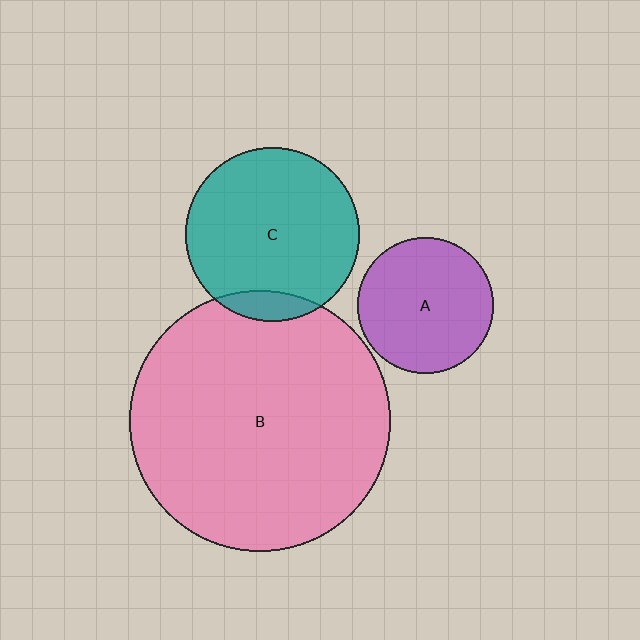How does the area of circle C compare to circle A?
Approximately 1.6 times.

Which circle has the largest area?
Circle B (pink).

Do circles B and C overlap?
Yes.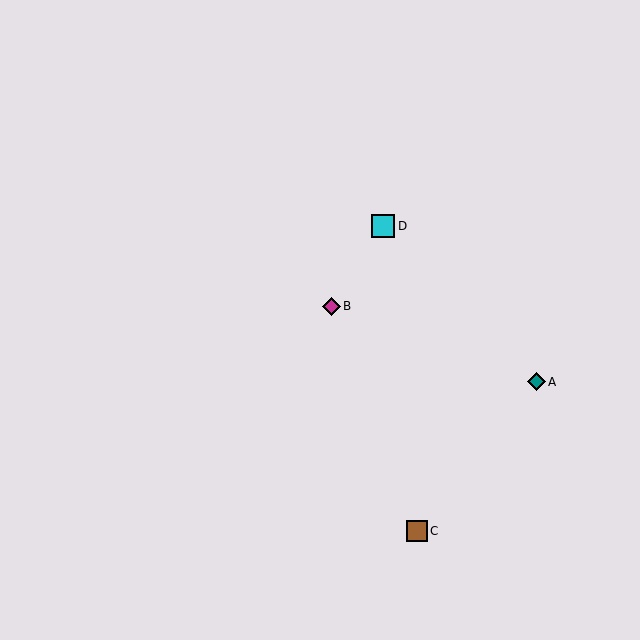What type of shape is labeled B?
Shape B is a magenta diamond.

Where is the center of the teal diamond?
The center of the teal diamond is at (536, 382).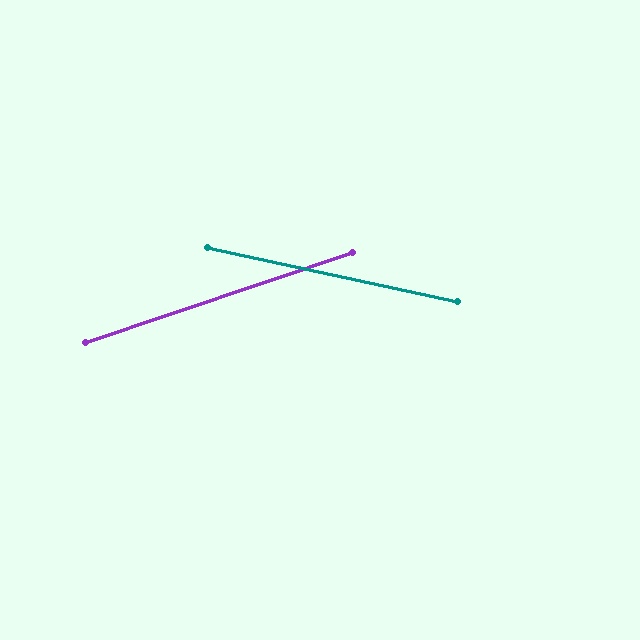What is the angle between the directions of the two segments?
Approximately 31 degrees.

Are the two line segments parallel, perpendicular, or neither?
Neither parallel nor perpendicular — they differ by about 31°.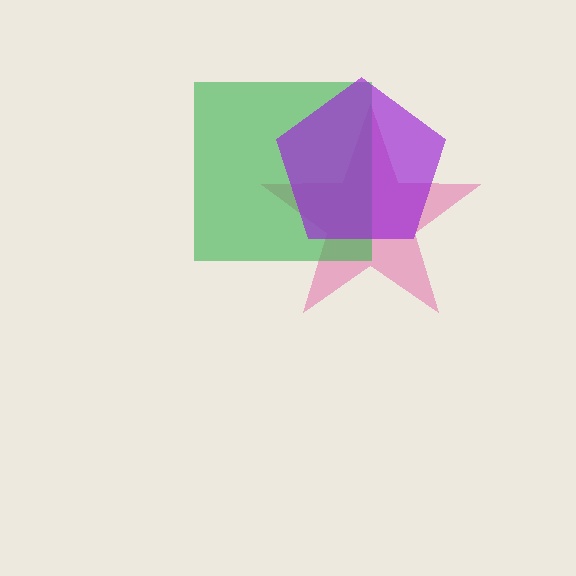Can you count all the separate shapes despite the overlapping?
Yes, there are 3 separate shapes.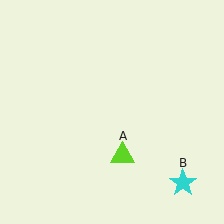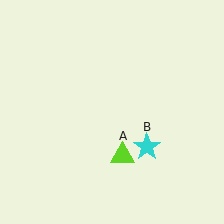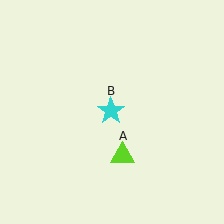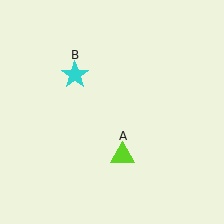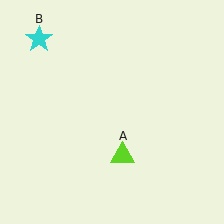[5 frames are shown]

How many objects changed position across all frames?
1 object changed position: cyan star (object B).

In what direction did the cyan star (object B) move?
The cyan star (object B) moved up and to the left.